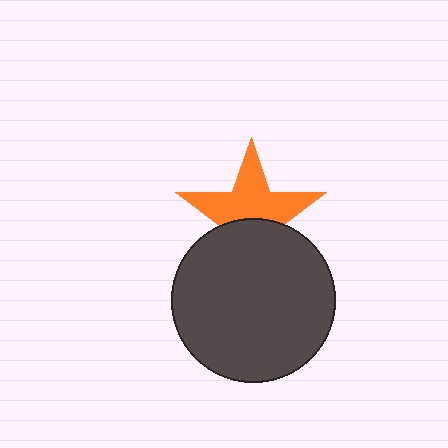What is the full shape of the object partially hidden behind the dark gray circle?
The partially hidden object is an orange star.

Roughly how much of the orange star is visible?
About half of it is visible (roughly 58%).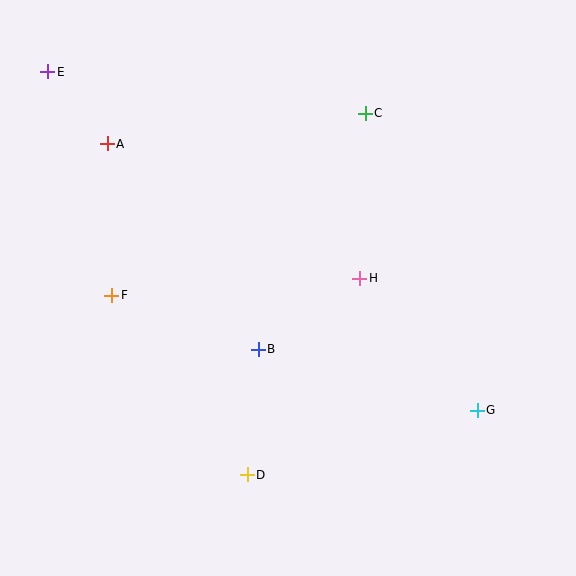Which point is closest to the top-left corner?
Point E is closest to the top-left corner.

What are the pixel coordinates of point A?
Point A is at (107, 144).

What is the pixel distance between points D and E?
The distance between D and E is 450 pixels.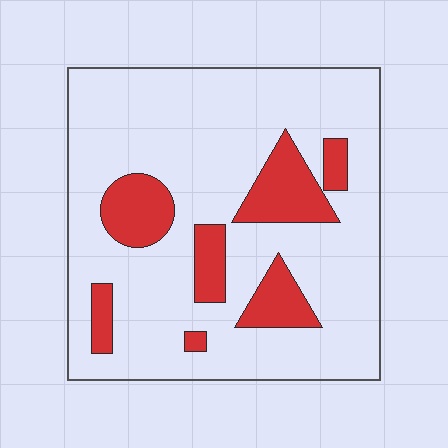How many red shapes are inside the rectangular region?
7.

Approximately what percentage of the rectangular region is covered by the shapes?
Approximately 20%.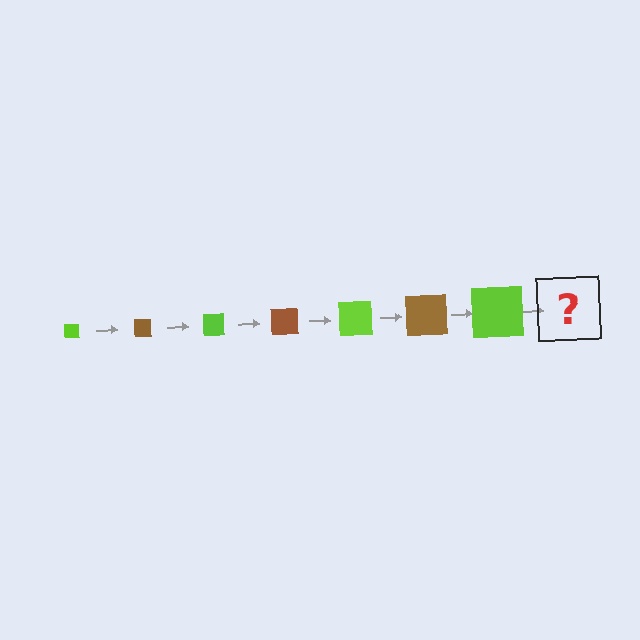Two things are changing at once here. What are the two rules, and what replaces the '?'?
The two rules are that the square grows larger each step and the color cycles through lime and brown. The '?' should be a brown square, larger than the previous one.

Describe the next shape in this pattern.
It should be a brown square, larger than the previous one.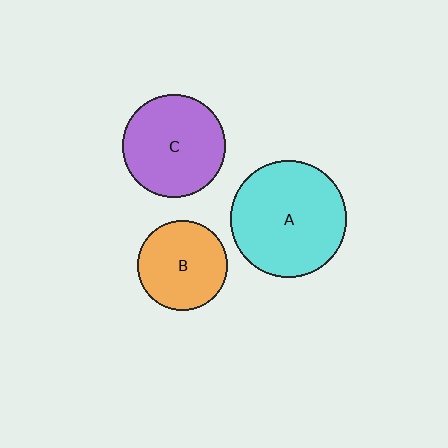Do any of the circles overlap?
No, none of the circles overlap.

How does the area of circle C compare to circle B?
Approximately 1.3 times.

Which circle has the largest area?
Circle A (cyan).